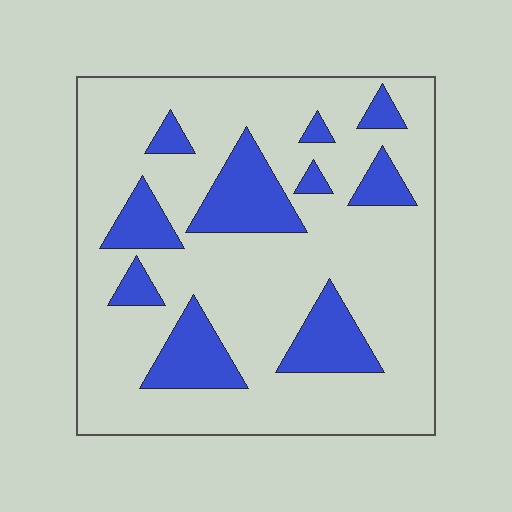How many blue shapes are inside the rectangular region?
10.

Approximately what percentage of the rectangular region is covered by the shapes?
Approximately 20%.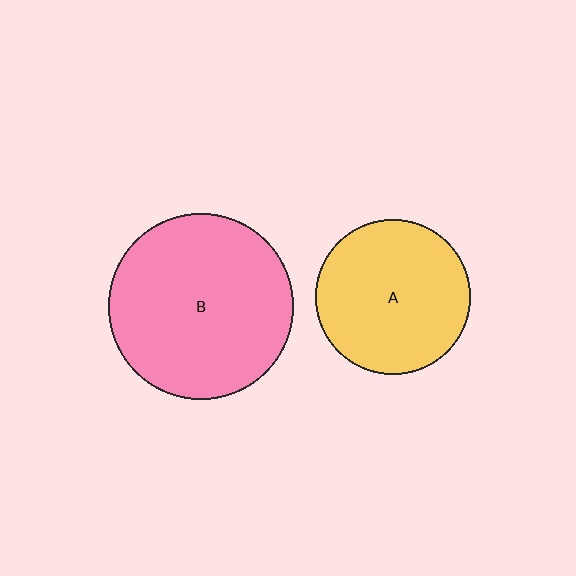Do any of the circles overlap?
No, none of the circles overlap.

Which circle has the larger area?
Circle B (pink).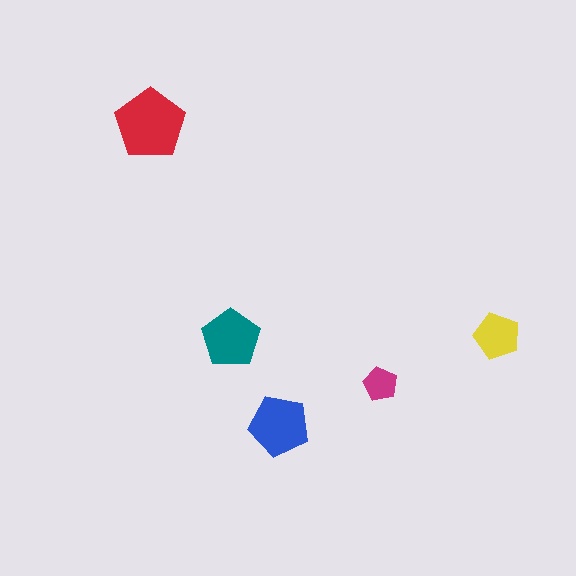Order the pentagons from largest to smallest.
the red one, the blue one, the teal one, the yellow one, the magenta one.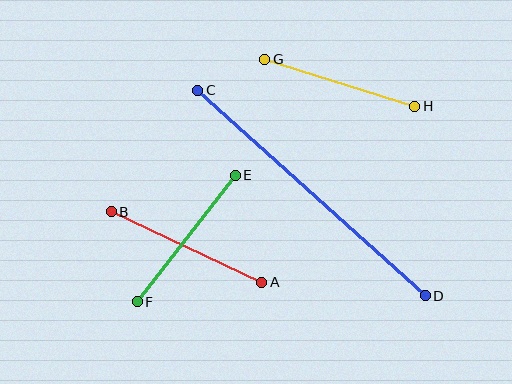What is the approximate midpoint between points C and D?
The midpoint is at approximately (312, 193) pixels.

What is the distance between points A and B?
The distance is approximately 166 pixels.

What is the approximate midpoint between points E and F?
The midpoint is at approximately (186, 239) pixels.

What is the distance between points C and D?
The distance is approximately 306 pixels.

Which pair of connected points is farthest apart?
Points C and D are farthest apart.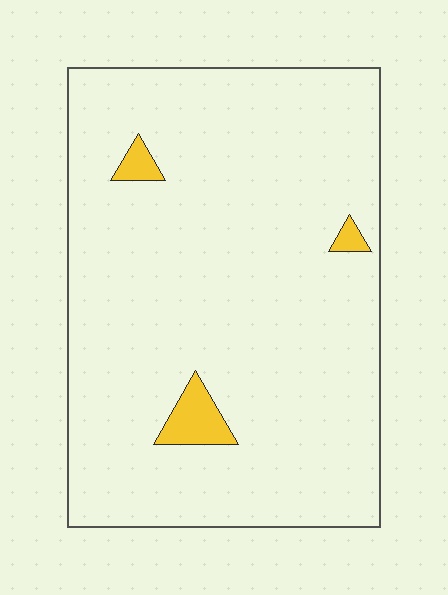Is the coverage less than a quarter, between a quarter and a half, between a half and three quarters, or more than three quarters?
Less than a quarter.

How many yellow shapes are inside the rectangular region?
3.